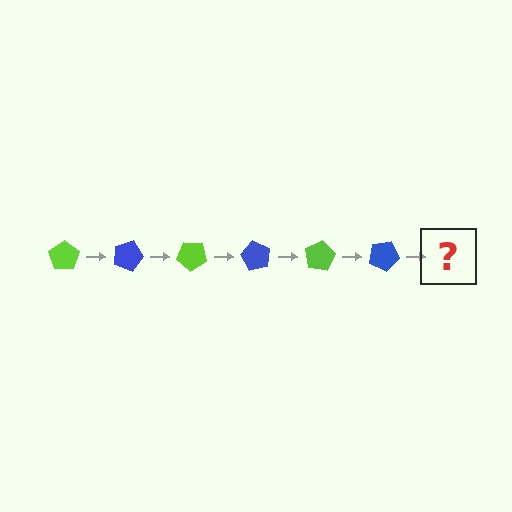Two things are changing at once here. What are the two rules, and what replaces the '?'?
The two rules are that it rotates 20 degrees each step and the color cycles through lime and blue. The '?' should be a lime pentagon, rotated 120 degrees from the start.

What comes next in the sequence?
The next element should be a lime pentagon, rotated 120 degrees from the start.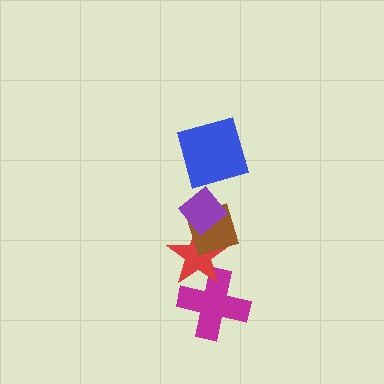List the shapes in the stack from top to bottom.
From top to bottom: the blue square, the purple diamond, the brown diamond, the red star, the magenta cross.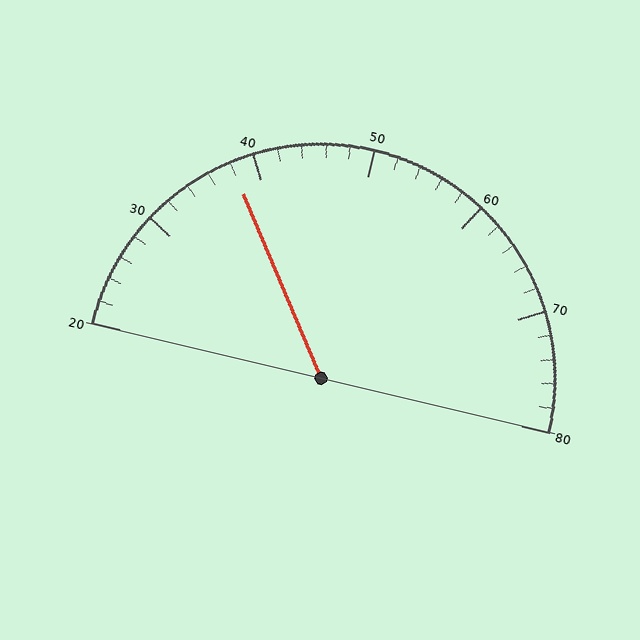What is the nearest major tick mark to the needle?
The nearest major tick mark is 40.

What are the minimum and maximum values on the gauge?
The gauge ranges from 20 to 80.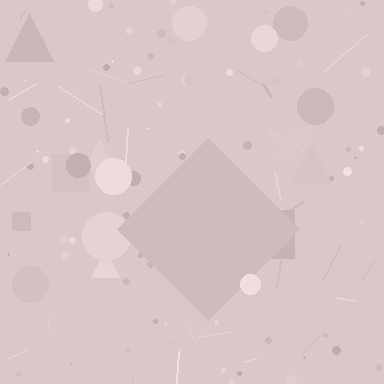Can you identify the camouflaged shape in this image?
The camouflaged shape is a diamond.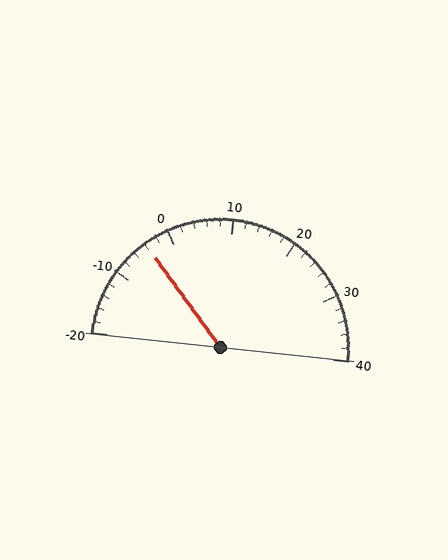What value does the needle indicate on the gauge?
The needle indicates approximately -4.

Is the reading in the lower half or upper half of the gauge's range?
The reading is in the lower half of the range (-20 to 40).